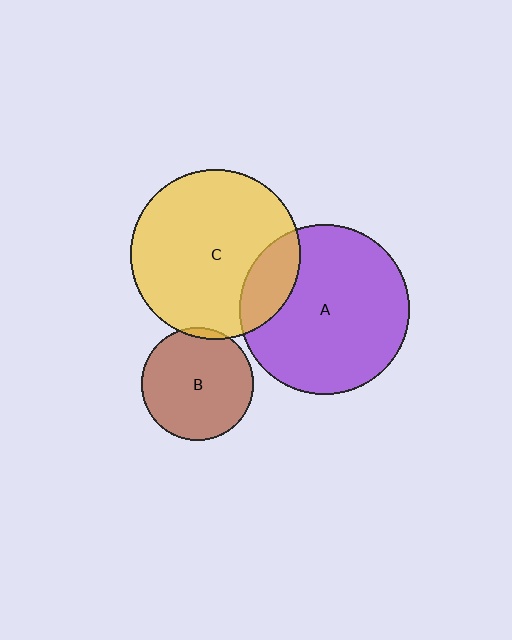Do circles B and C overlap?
Yes.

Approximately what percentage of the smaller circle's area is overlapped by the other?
Approximately 5%.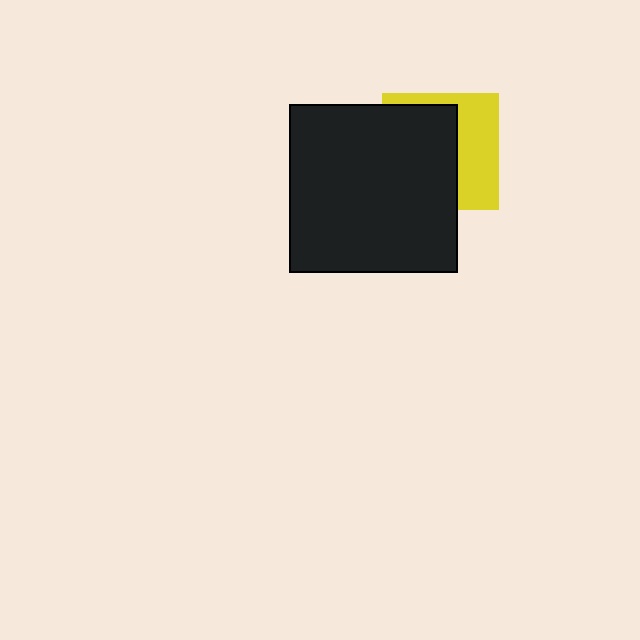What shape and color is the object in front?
The object in front is a black square.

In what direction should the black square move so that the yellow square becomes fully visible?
The black square should move left. That is the shortest direction to clear the overlap and leave the yellow square fully visible.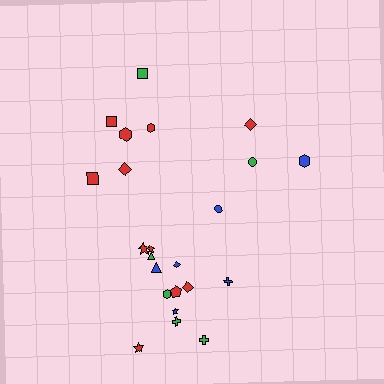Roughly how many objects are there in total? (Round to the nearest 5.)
Roughly 25 objects in total.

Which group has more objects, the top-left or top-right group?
The top-left group.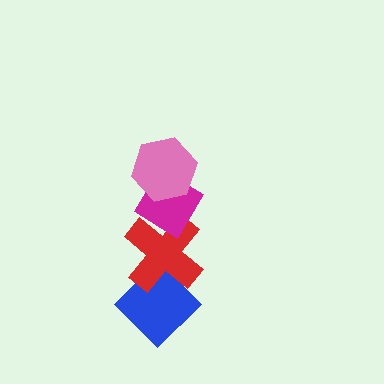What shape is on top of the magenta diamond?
The pink hexagon is on top of the magenta diamond.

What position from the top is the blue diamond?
The blue diamond is 4th from the top.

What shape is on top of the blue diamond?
The red cross is on top of the blue diamond.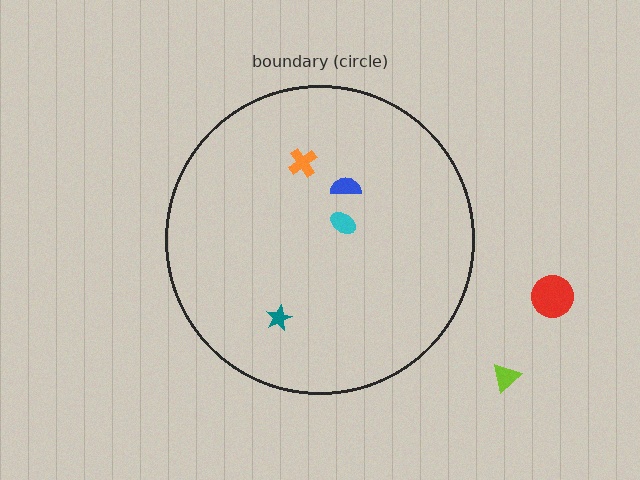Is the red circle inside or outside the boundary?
Outside.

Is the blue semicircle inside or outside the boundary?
Inside.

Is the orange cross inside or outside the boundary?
Inside.